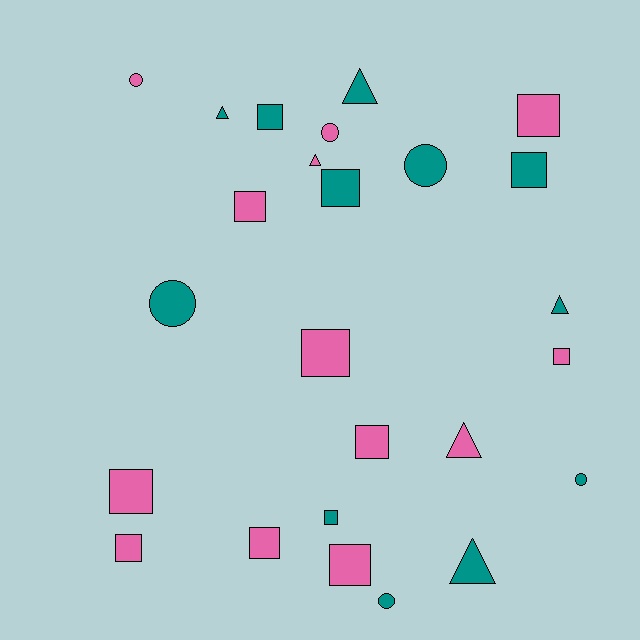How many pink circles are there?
There are 2 pink circles.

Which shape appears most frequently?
Square, with 13 objects.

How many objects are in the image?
There are 25 objects.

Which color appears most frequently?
Pink, with 13 objects.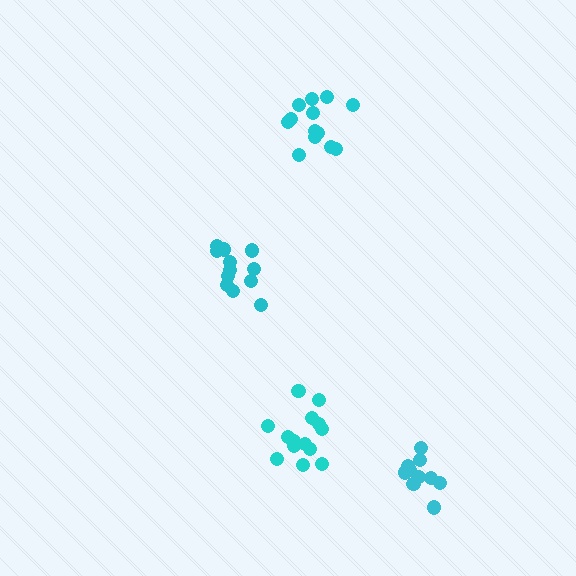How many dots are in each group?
Group 1: 12 dots, Group 2: 11 dots, Group 3: 14 dots, Group 4: 13 dots (50 total).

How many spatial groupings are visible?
There are 4 spatial groupings.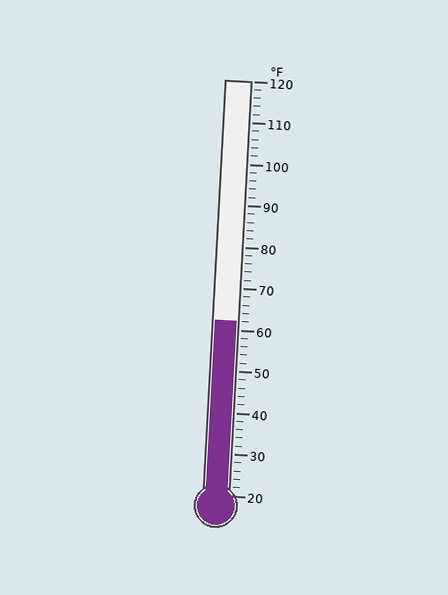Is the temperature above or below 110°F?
The temperature is below 110°F.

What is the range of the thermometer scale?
The thermometer scale ranges from 20°F to 120°F.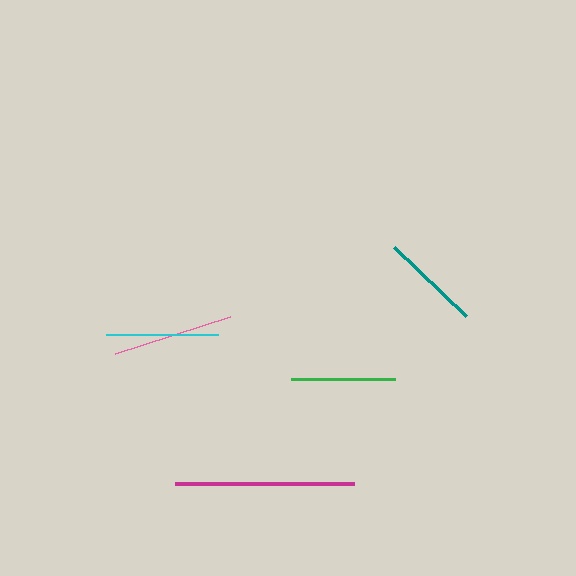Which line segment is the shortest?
The teal line is the shortest at approximately 100 pixels.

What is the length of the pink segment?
The pink segment is approximately 121 pixels long.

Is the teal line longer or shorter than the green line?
The green line is longer than the teal line.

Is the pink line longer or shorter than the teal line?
The pink line is longer than the teal line.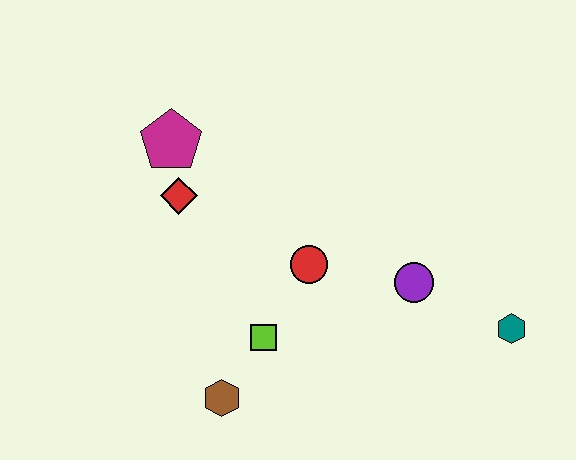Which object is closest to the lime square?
The brown hexagon is closest to the lime square.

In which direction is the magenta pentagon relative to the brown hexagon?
The magenta pentagon is above the brown hexagon.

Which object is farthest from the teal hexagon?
The magenta pentagon is farthest from the teal hexagon.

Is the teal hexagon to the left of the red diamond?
No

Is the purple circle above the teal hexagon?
Yes